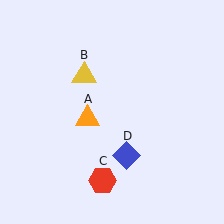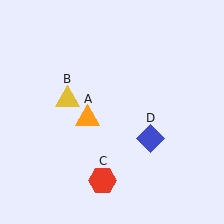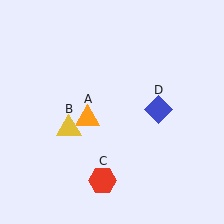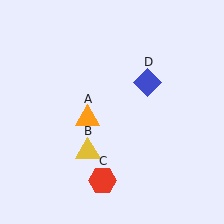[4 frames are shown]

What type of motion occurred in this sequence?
The yellow triangle (object B), blue diamond (object D) rotated counterclockwise around the center of the scene.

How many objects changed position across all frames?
2 objects changed position: yellow triangle (object B), blue diamond (object D).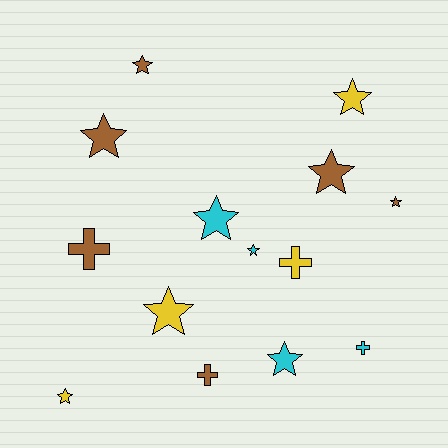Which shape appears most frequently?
Star, with 10 objects.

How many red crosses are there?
There are no red crosses.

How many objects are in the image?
There are 14 objects.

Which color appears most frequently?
Brown, with 6 objects.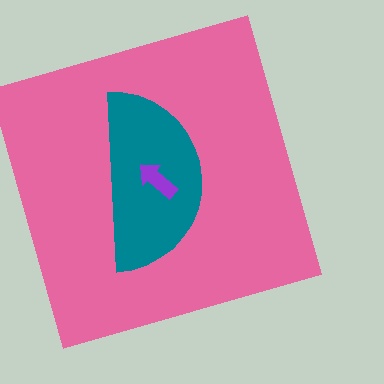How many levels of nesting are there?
3.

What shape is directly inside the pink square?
The teal semicircle.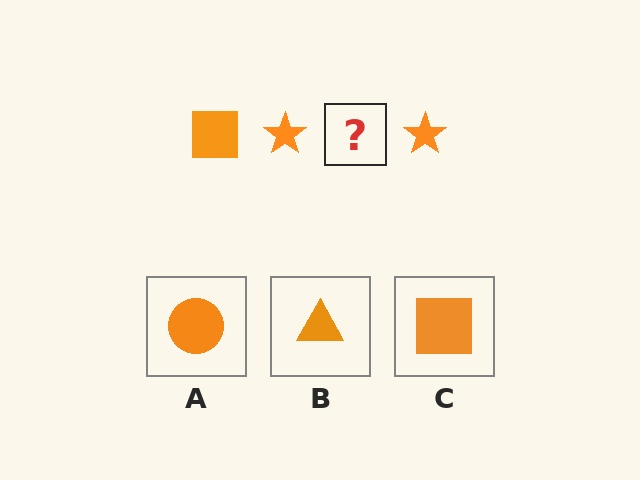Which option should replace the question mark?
Option C.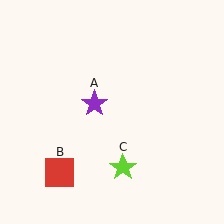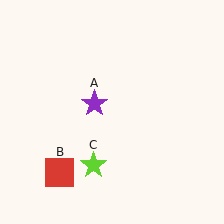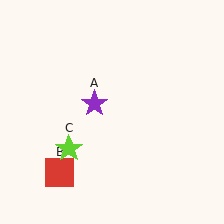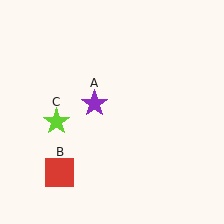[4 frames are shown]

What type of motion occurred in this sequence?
The lime star (object C) rotated clockwise around the center of the scene.